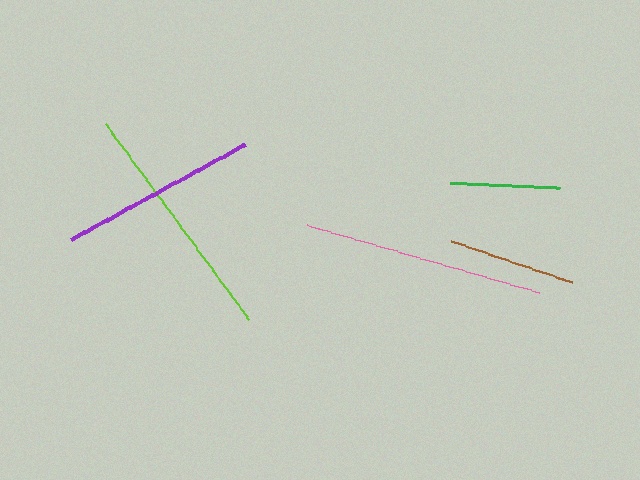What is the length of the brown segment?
The brown segment is approximately 127 pixels long.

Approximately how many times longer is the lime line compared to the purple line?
The lime line is approximately 1.2 times the length of the purple line.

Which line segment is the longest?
The pink line is the longest at approximately 242 pixels.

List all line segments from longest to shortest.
From longest to shortest: pink, lime, purple, brown, green.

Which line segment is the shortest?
The green line is the shortest at approximately 110 pixels.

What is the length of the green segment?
The green segment is approximately 110 pixels long.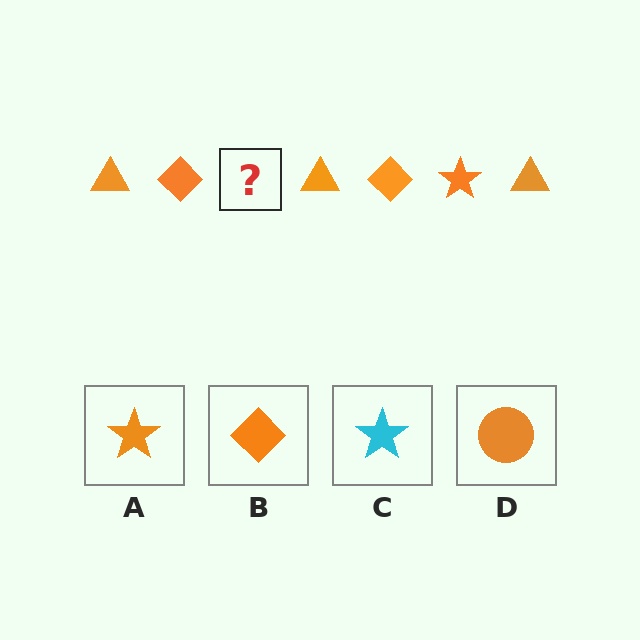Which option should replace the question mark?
Option A.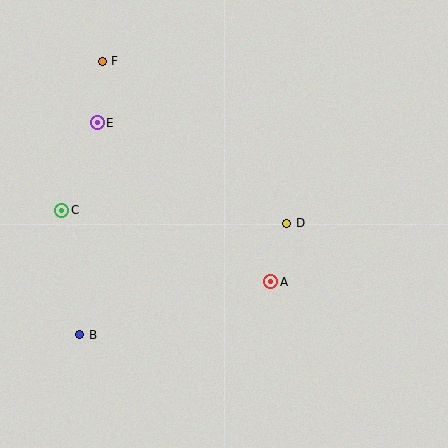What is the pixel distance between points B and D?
The distance between B and D is 235 pixels.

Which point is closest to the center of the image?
Point D at (287, 224) is closest to the center.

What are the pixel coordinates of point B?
Point B is at (80, 335).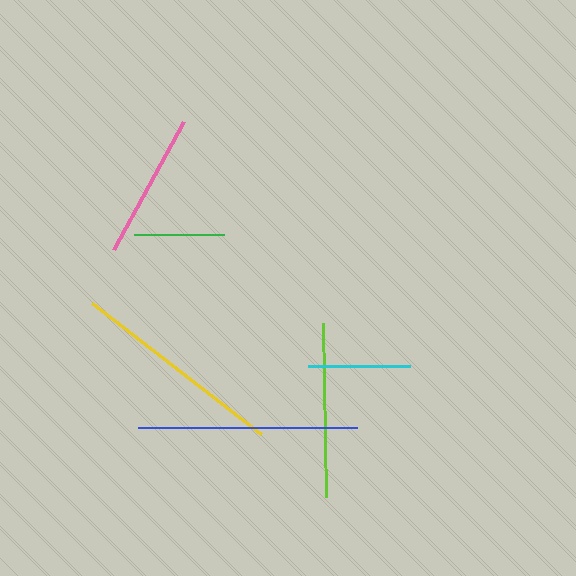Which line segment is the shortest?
The green line is the shortest at approximately 90 pixels.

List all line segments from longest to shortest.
From longest to shortest: blue, yellow, lime, pink, cyan, green.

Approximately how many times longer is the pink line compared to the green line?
The pink line is approximately 1.6 times the length of the green line.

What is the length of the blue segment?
The blue segment is approximately 218 pixels long.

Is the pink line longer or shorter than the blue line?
The blue line is longer than the pink line.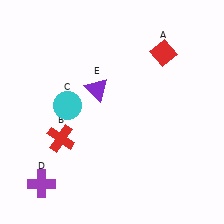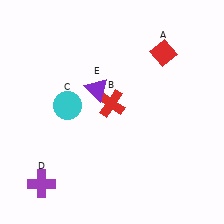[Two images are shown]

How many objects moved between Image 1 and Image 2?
1 object moved between the two images.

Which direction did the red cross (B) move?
The red cross (B) moved right.